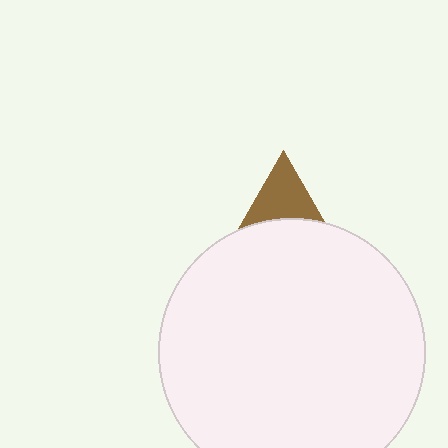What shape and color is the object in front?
The object in front is a white circle.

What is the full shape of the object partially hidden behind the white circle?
The partially hidden object is a brown triangle.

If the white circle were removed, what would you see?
You would see the complete brown triangle.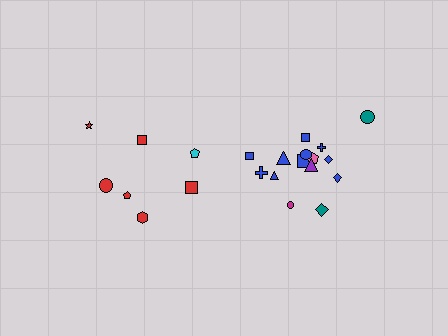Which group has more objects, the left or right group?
The right group.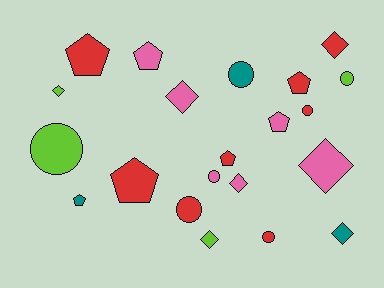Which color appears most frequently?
Red, with 8 objects.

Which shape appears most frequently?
Circle, with 7 objects.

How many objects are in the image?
There are 21 objects.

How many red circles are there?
There are 3 red circles.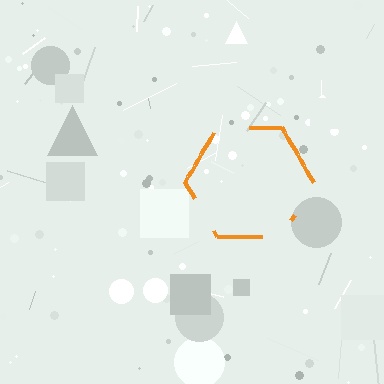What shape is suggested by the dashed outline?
The dashed outline suggests a hexagon.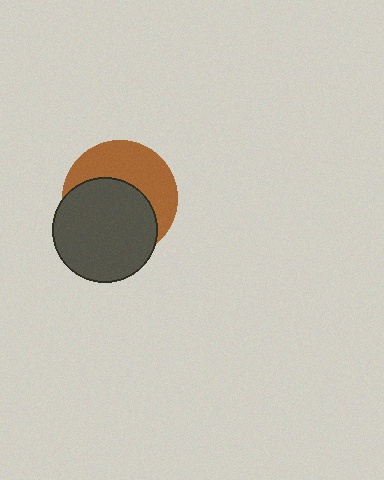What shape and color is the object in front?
The object in front is a dark gray circle.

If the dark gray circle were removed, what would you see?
You would see the complete brown circle.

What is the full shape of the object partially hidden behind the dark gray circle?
The partially hidden object is a brown circle.